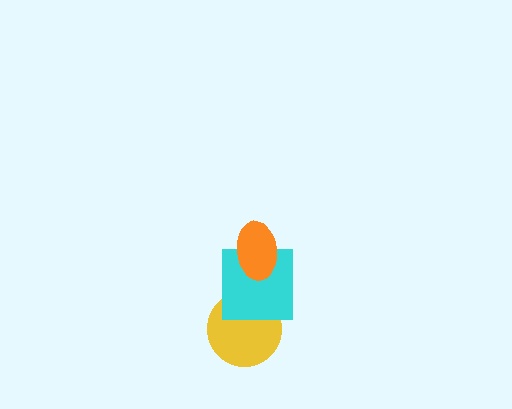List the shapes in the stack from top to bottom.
From top to bottom: the orange ellipse, the cyan square, the yellow circle.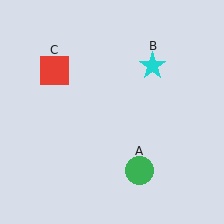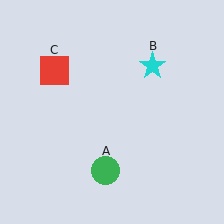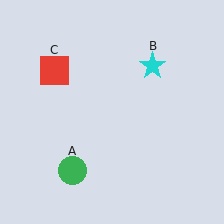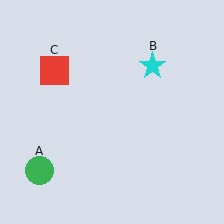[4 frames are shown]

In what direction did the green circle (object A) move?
The green circle (object A) moved left.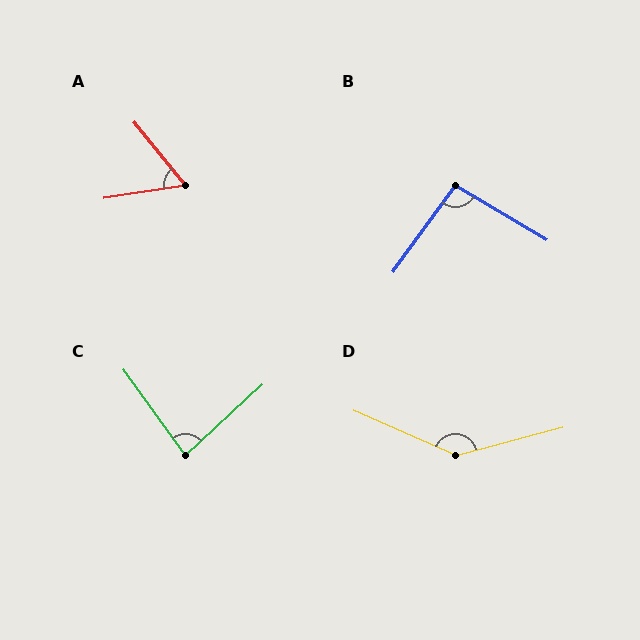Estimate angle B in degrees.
Approximately 95 degrees.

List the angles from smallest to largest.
A (60°), C (83°), B (95°), D (141°).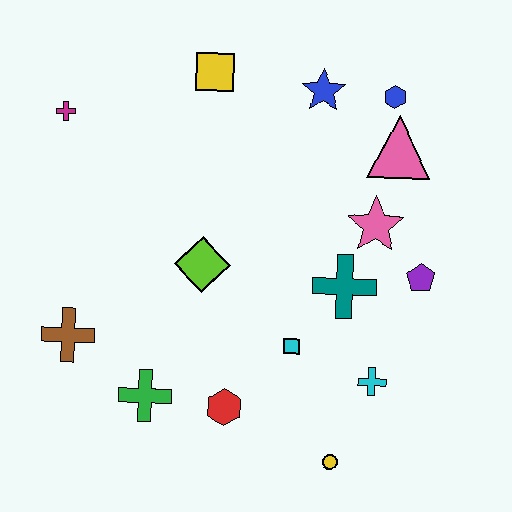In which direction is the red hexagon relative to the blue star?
The red hexagon is below the blue star.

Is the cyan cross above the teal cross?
No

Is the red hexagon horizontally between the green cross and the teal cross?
Yes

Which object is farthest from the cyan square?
The magenta cross is farthest from the cyan square.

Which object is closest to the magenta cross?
The yellow square is closest to the magenta cross.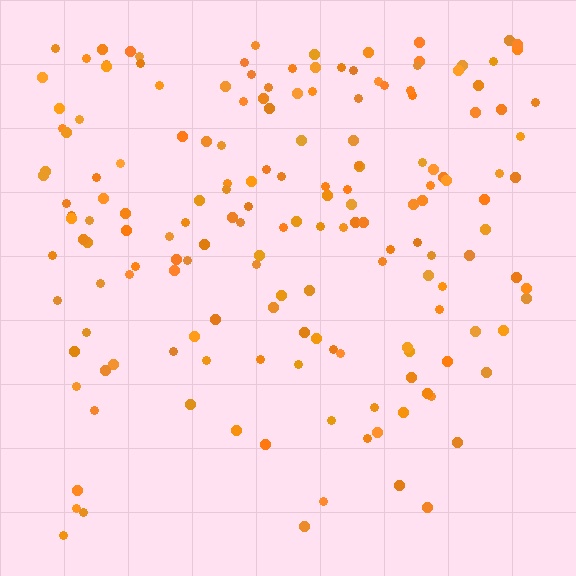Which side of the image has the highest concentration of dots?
The top.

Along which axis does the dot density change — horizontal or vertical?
Vertical.